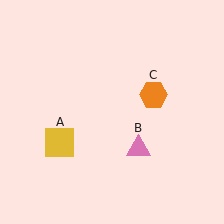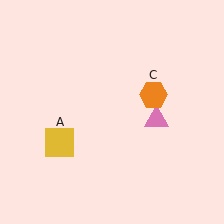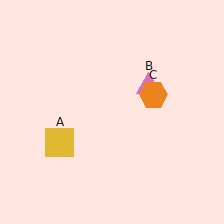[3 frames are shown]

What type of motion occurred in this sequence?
The pink triangle (object B) rotated counterclockwise around the center of the scene.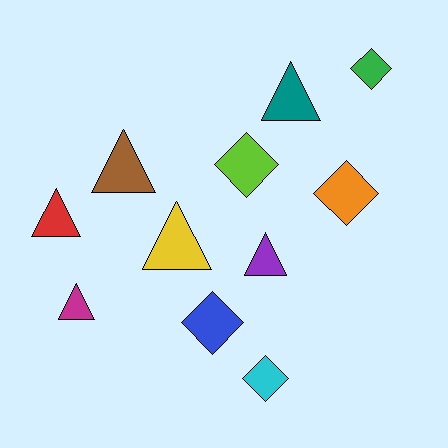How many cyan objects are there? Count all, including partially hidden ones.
There is 1 cyan object.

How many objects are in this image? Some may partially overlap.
There are 11 objects.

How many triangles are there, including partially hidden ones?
There are 6 triangles.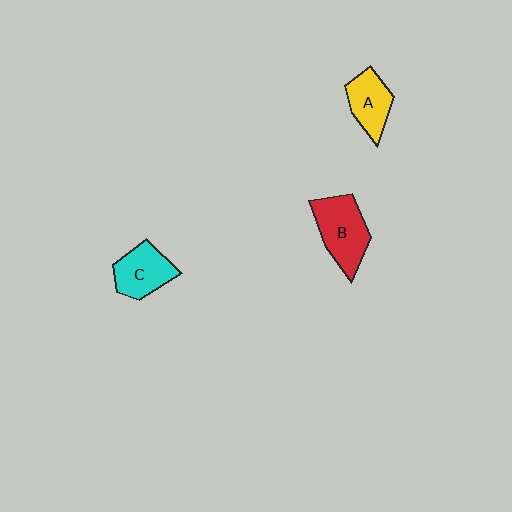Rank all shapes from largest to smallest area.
From largest to smallest: B (red), C (cyan), A (yellow).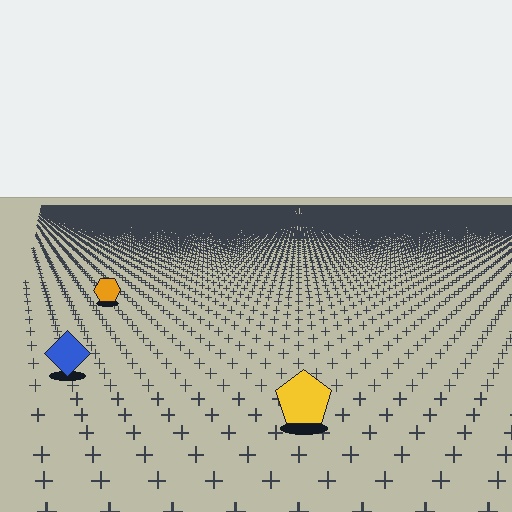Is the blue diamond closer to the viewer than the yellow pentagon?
No. The yellow pentagon is closer — you can tell from the texture gradient: the ground texture is coarser near it.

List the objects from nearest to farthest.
From nearest to farthest: the yellow pentagon, the blue diamond, the orange hexagon.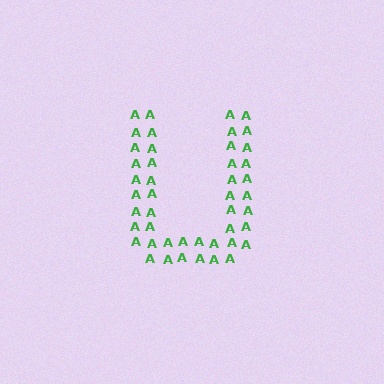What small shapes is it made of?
It is made of small letter A's.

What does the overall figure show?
The overall figure shows the letter U.